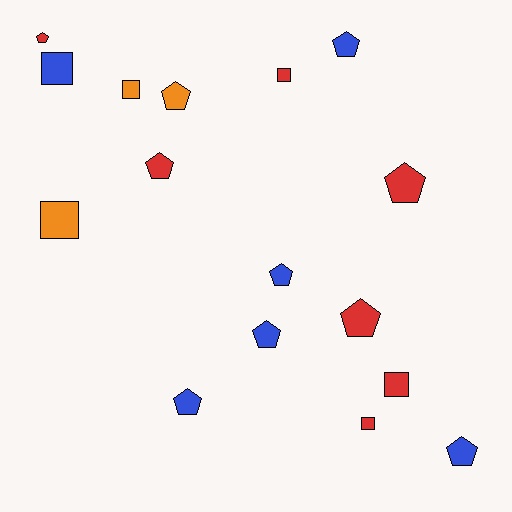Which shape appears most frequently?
Pentagon, with 10 objects.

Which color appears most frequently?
Red, with 7 objects.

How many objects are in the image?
There are 16 objects.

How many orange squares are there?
There are 2 orange squares.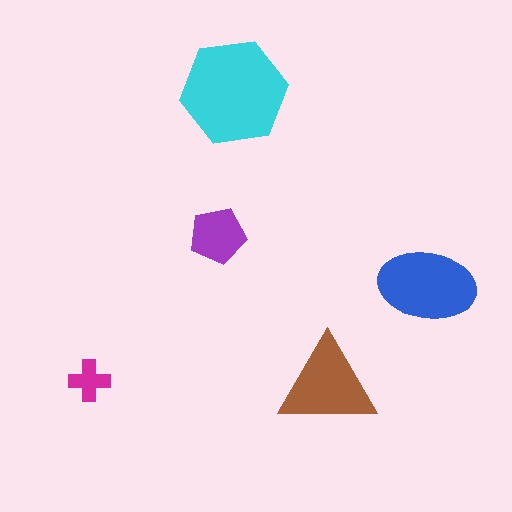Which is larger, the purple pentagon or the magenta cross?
The purple pentagon.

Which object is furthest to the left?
The magenta cross is leftmost.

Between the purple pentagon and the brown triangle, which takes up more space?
The brown triangle.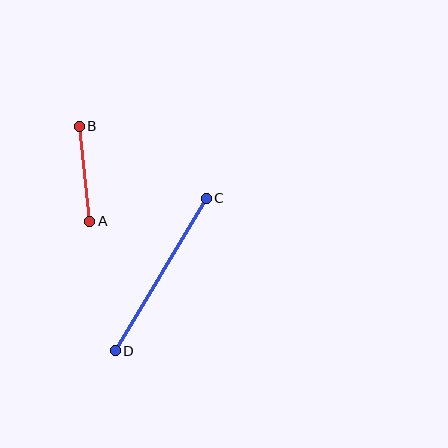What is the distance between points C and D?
The distance is approximately 178 pixels.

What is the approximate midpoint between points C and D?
The midpoint is at approximately (161, 274) pixels.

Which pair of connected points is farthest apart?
Points C and D are farthest apart.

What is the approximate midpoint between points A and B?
The midpoint is at approximately (85, 174) pixels.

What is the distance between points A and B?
The distance is approximately 96 pixels.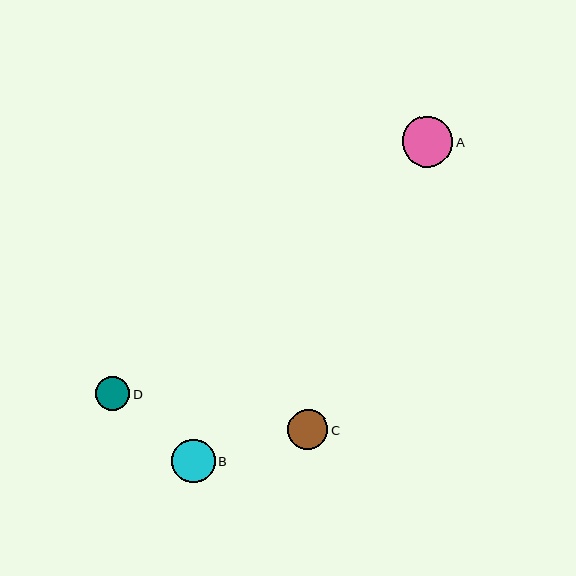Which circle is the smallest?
Circle D is the smallest with a size of approximately 34 pixels.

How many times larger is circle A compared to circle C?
Circle A is approximately 1.2 times the size of circle C.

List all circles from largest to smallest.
From largest to smallest: A, B, C, D.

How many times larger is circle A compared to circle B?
Circle A is approximately 1.2 times the size of circle B.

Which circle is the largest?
Circle A is the largest with a size of approximately 50 pixels.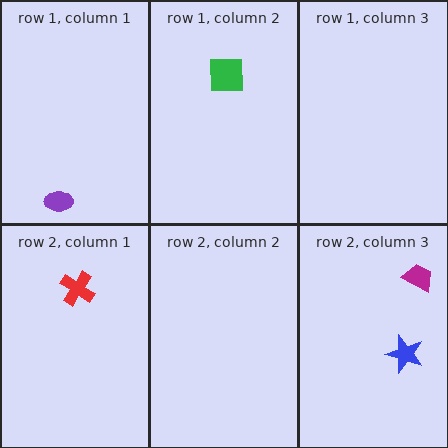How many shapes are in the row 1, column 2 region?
1.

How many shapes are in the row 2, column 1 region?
1.